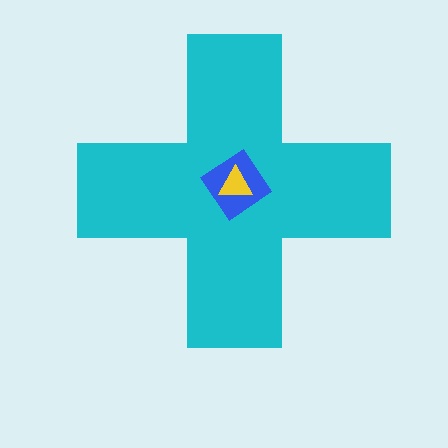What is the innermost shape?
The yellow triangle.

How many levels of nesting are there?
3.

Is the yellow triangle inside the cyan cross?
Yes.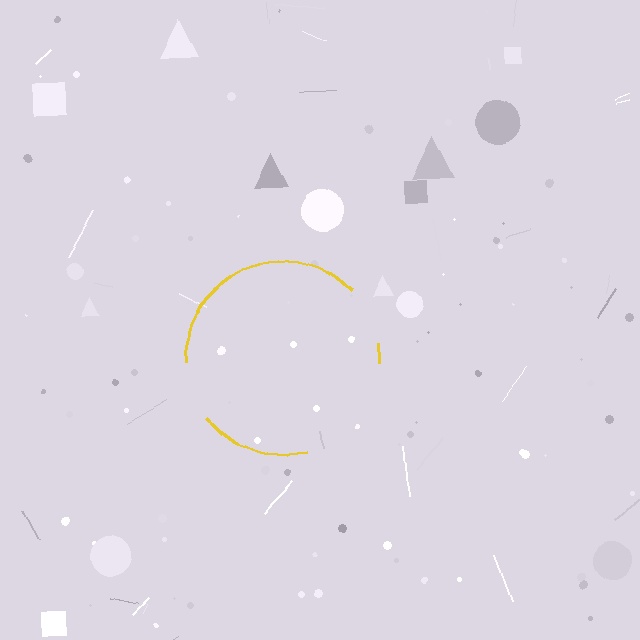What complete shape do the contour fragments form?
The contour fragments form a circle.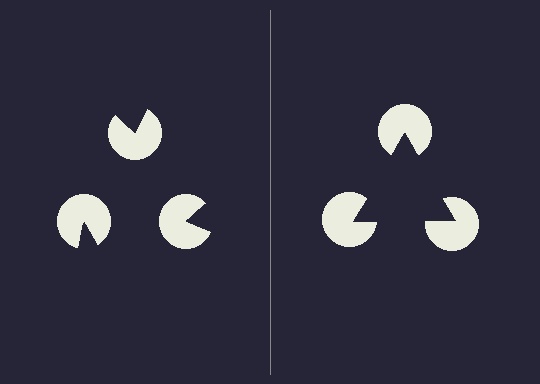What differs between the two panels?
The pac-man discs are positioned identically on both sides; only the wedge orientations differ. On the right they align to a triangle; on the left they are misaligned.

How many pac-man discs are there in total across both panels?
6 — 3 on each side.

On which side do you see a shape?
An illusory triangle appears on the right side. On the left side the wedge cuts are rotated, so no coherent shape forms.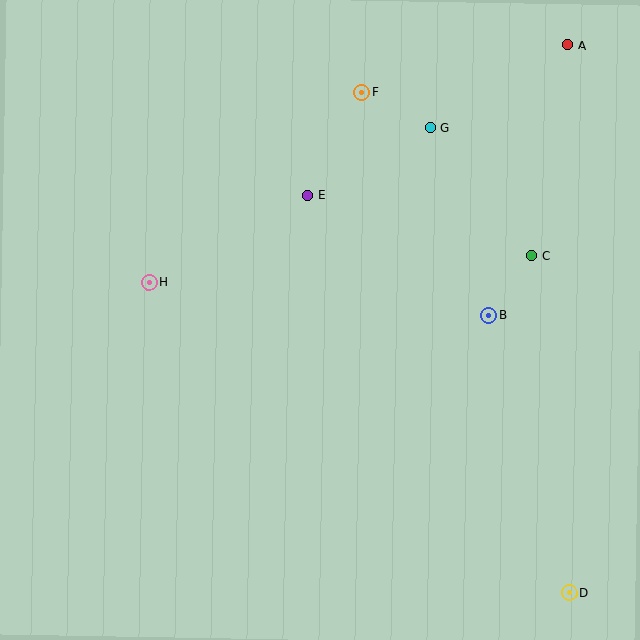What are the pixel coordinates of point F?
Point F is at (362, 92).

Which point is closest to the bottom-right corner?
Point D is closest to the bottom-right corner.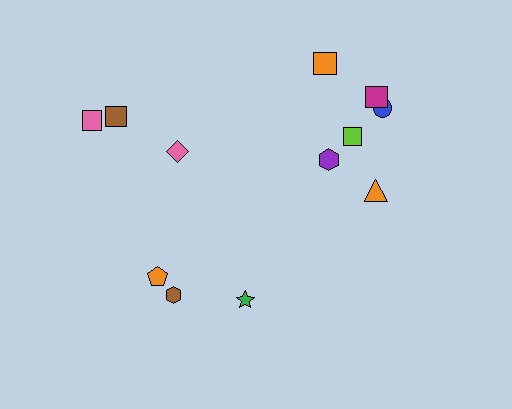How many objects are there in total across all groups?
There are 12 objects.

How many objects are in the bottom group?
There are 3 objects.